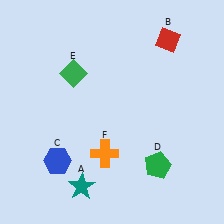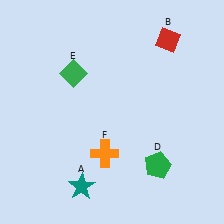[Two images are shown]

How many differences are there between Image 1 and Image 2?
There is 1 difference between the two images.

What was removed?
The blue hexagon (C) was removed in Image 2.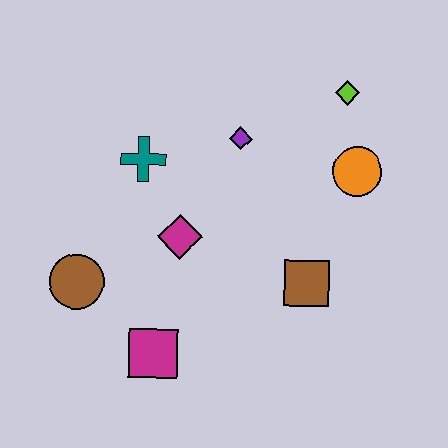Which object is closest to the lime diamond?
The orange circle is closest to the lime diamond.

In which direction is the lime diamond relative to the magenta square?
The lime diamond is above the magenta square.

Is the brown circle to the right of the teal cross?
No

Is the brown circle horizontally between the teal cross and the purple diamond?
No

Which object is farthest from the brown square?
The brown circle is farthest from the brown square.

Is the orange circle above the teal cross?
No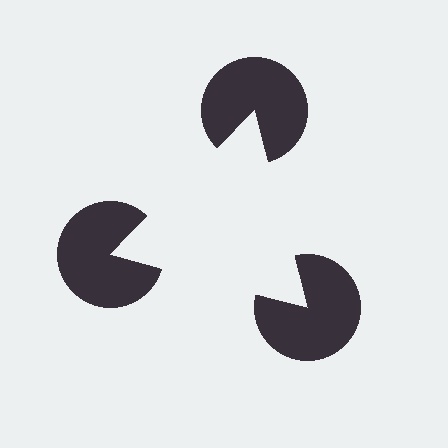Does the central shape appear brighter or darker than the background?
It typically appears slightly brighter than the background, even though no actual brightness change is drawn.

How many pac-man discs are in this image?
There are 3 — one at each vertex of the illusory triangle.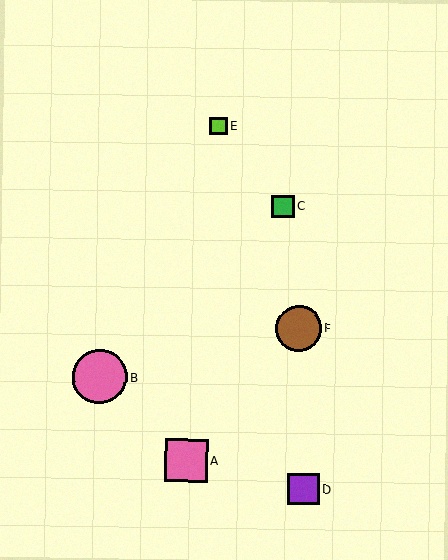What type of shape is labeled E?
Shape E is a lime square.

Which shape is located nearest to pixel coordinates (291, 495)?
The purple square (labeled D) at (303, 489) is nearest to that location.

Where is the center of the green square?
The center of the green square is at (283, 206).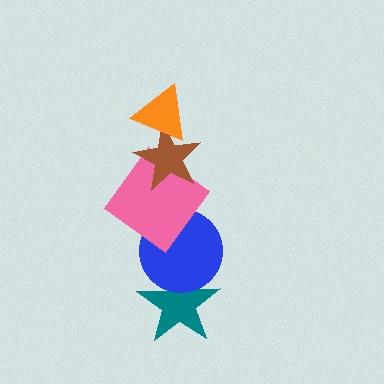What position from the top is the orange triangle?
The orange triangle is 1st from the top.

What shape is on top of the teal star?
The blue circle is on top of the teal star.